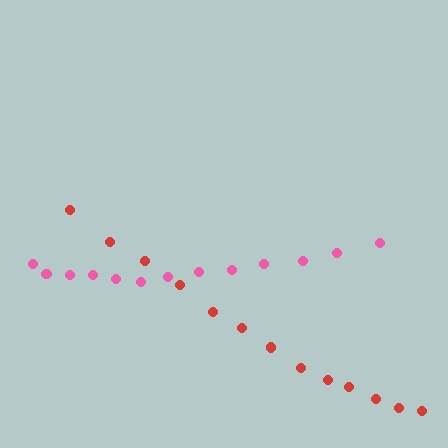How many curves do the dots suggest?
There are 2 distinct paths.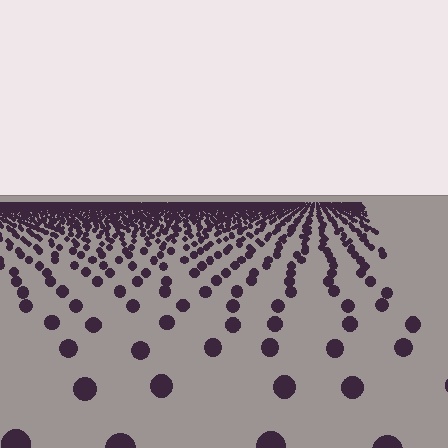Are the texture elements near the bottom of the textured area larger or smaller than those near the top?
Larger. Near the bottom, elements are closer to the viewer and appear at a bigger on-screen size.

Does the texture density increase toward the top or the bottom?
Density increases toward the top.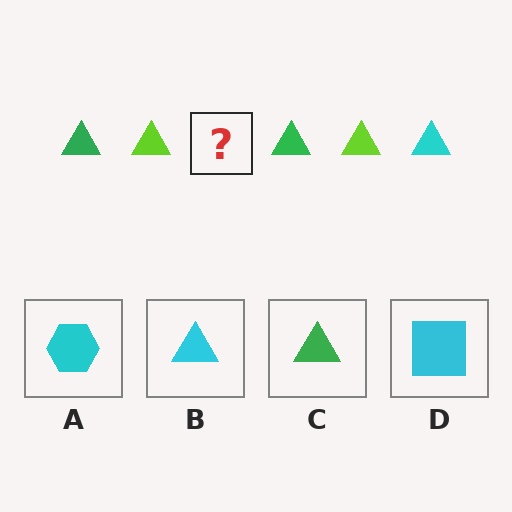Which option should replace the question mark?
Option B.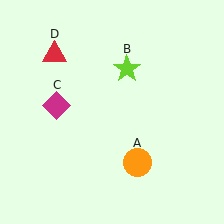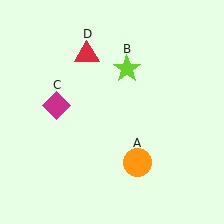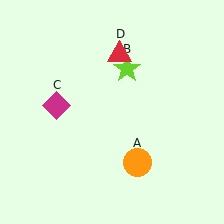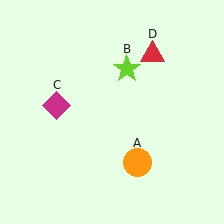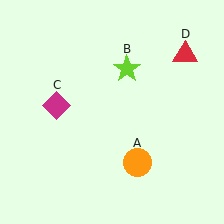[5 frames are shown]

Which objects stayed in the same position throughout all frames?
Orange circle (object A) and lime star (object B) and magenta diamond (object C) remained stationary.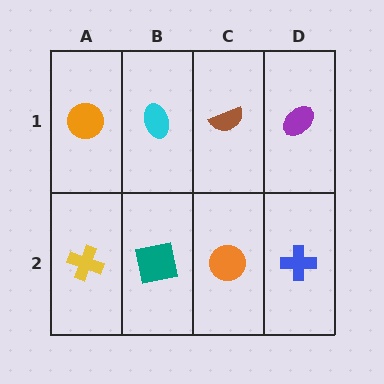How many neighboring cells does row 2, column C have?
3.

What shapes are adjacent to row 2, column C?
A brown semicircle (row 1, column C), a teal square (row 2, column B), a blue cross (row 2, column D).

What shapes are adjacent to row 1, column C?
An orange circle (row 2, column C), a cyan ellipse (row 1, column B), a purple ellipse (row 1, column D).